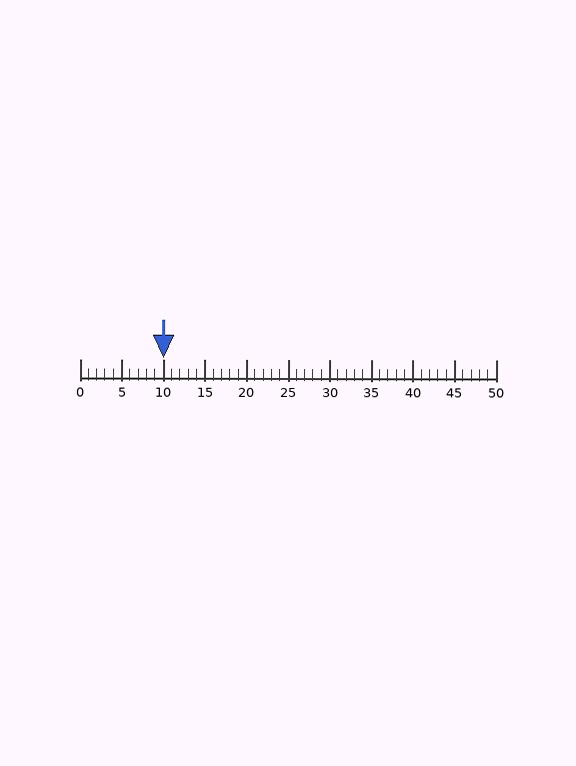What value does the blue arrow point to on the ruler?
The blue arrow points to approximately 10.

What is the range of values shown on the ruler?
The ruler shows values from 0 to 50.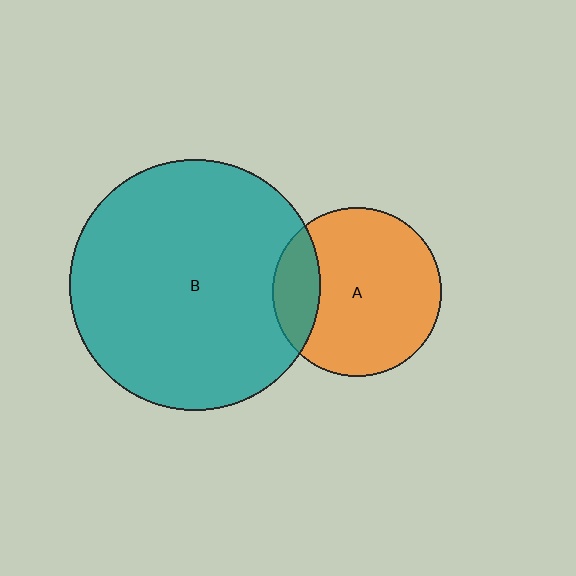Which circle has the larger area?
Circle B (teal).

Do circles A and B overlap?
Yes.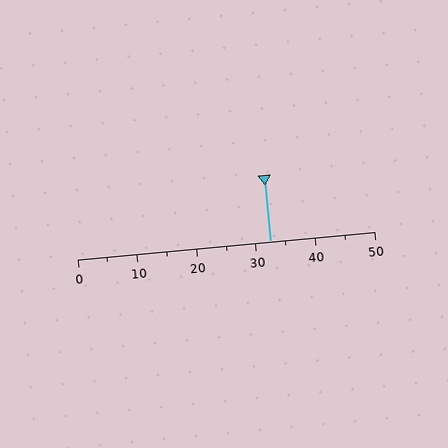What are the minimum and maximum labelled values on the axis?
The axis runs from 0 to 50.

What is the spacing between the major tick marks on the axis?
The major ticks are spaced 10 apart.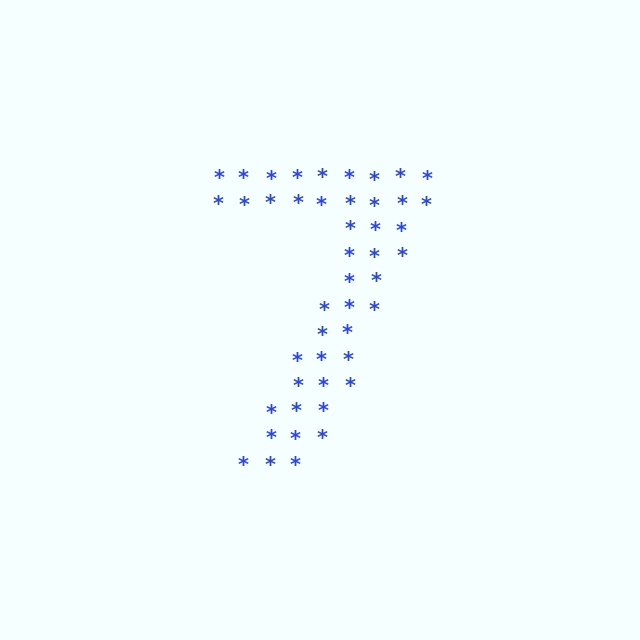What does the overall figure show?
The overall figure shows the digit 7.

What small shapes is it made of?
It is made of small asterisks.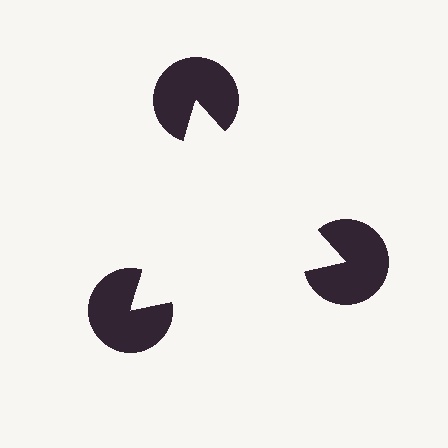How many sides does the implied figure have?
3 sides.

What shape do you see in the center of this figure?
An illusory triangle — its edges are inferred from the aligned wedge cuts in the pac-man discs, not physically drawn.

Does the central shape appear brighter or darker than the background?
It typically appears slightly brighter than the background, even though no actual brightness change is drawn.